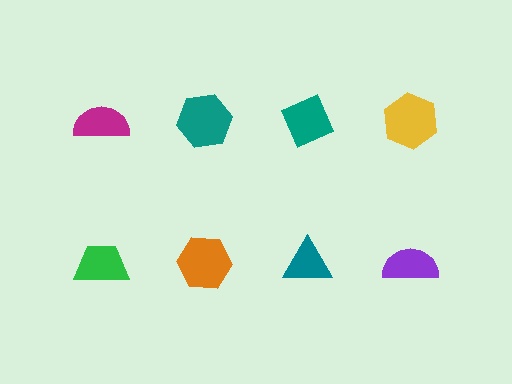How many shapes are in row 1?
4 shapes.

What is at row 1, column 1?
A magenta semicircle.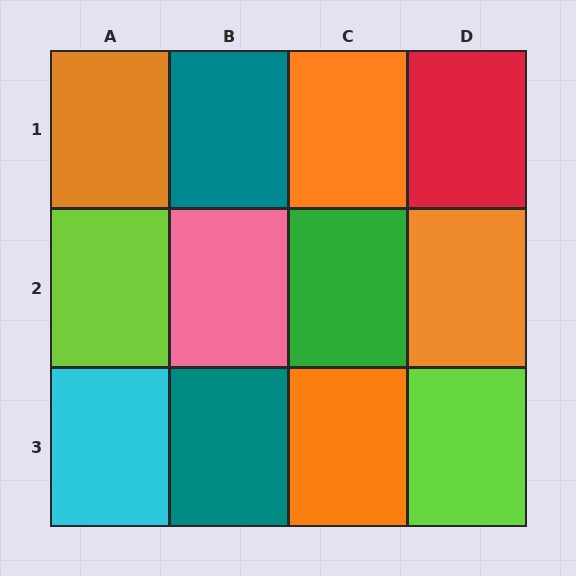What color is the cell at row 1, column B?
Teal.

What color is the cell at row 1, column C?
Orange.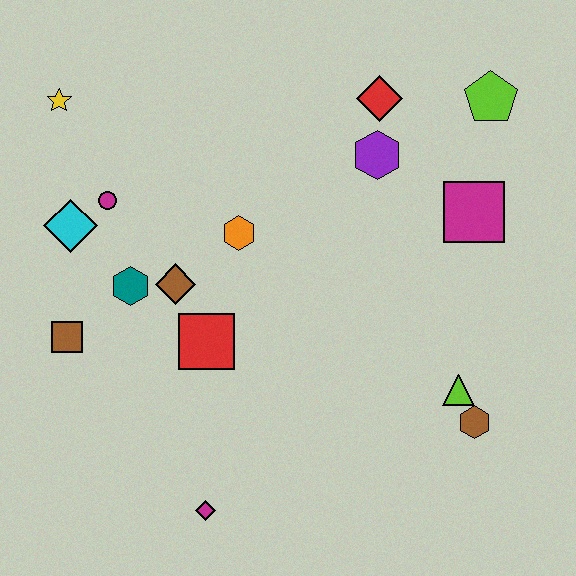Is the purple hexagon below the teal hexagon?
No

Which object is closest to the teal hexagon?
The brown diamond is closest to the teal hexagon.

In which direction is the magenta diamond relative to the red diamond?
The magenta diamond is below the red diamond.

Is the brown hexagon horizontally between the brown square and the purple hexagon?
No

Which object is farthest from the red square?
The lime pentagon is farthest from the red square.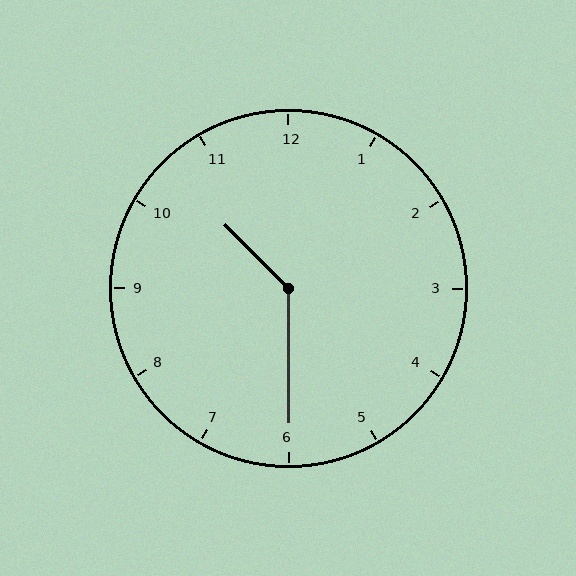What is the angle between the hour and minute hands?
Approximately 135 degrees.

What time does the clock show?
10:30.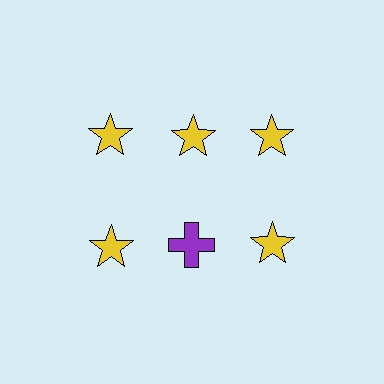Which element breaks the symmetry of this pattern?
The purple cross in the second row, second from left column breaks the symmetry. All other shapes are yellow stars.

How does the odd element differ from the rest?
It differs in both color (purple instead of yellow) and shape (cross instead of star).